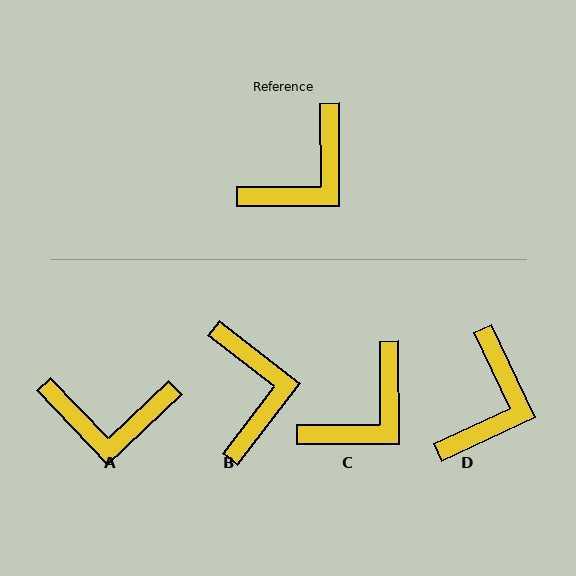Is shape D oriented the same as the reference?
No, it is off by about 25 degrees.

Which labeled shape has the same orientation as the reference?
C.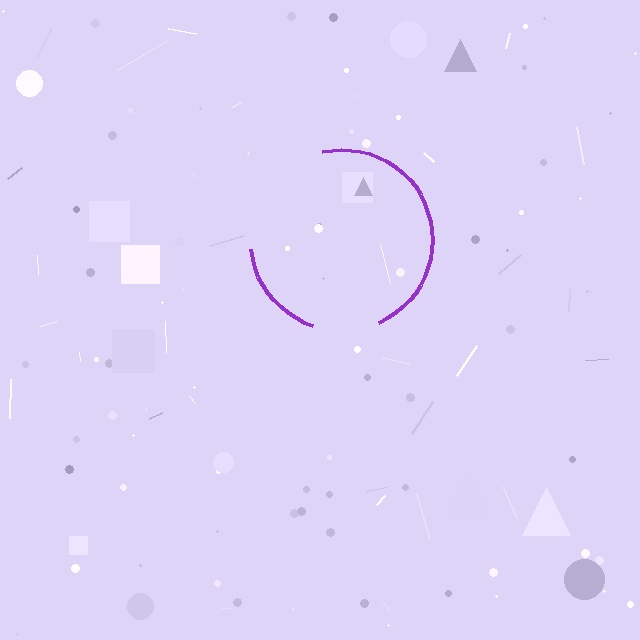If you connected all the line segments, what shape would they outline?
They would outline a circle.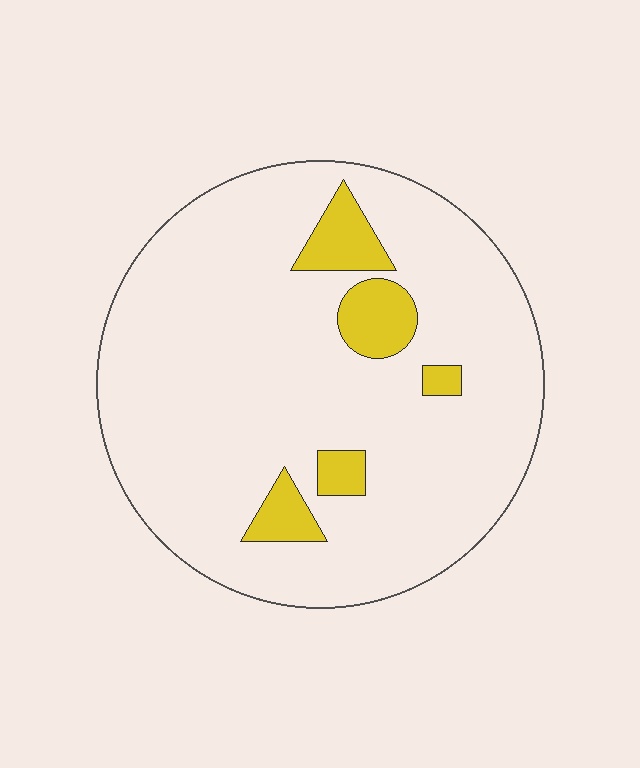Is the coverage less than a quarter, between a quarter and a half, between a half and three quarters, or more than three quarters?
Less than a quarter.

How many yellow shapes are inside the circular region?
5.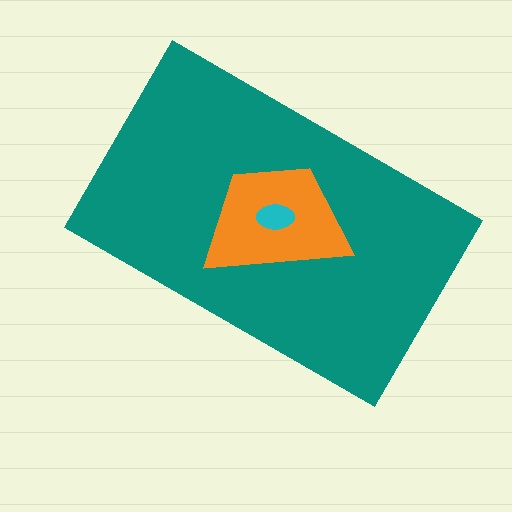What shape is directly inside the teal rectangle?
The orange trapezoid.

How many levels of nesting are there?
3.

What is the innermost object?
The cyan ellipse.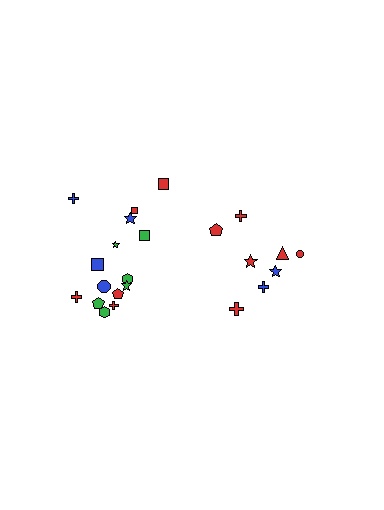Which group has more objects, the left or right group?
The left group.